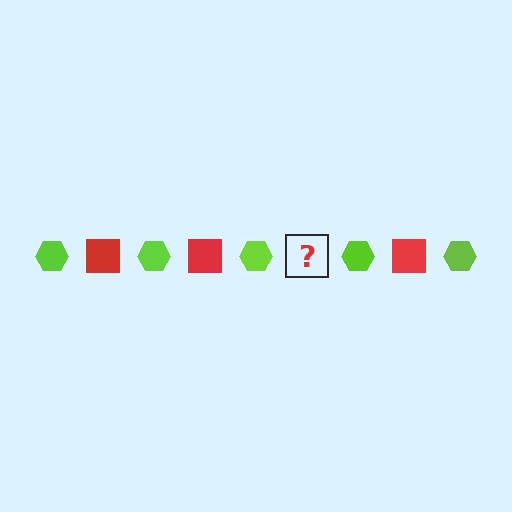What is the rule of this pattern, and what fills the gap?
The rule is that the pattern alternates between lime hexagon and red square. The gap should be filled with a red square.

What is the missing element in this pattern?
The missing element is a red square.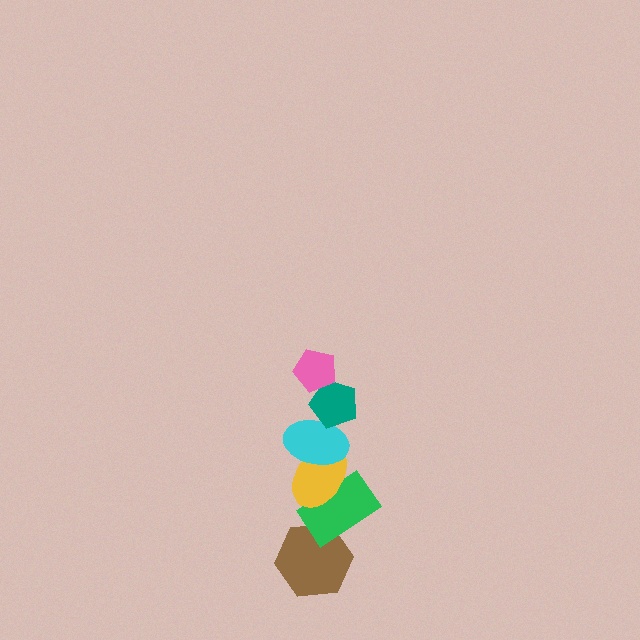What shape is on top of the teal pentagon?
The pink pentagon is on top of the teal pentagon.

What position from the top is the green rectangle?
The green rectangle is 5th from the top.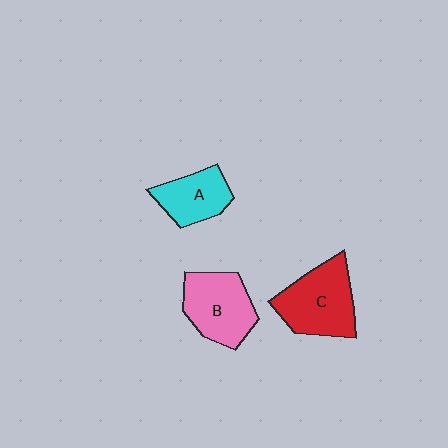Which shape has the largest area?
Shape C (red).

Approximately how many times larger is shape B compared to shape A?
Approximately 1.3 times.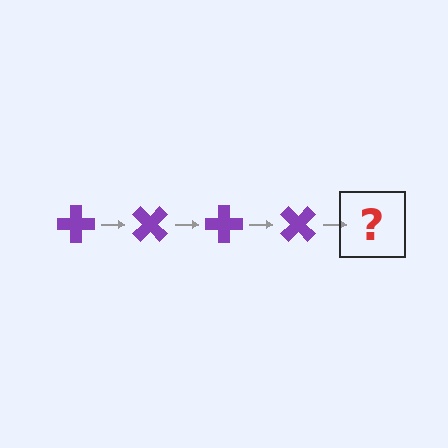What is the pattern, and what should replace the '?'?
The pattern is that the cross rotates 45 degrees each step. The '?' should be a purple cross rotated 180 degrees.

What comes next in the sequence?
The next element should be a purple cross rotated 180 degrees.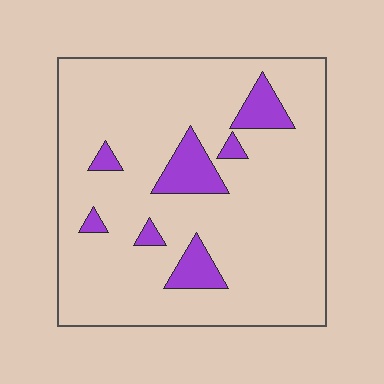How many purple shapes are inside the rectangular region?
7.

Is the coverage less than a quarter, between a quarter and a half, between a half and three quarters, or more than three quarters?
Less than a quarter.